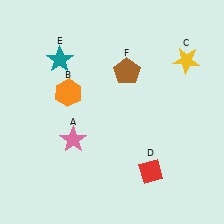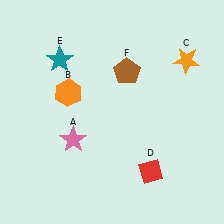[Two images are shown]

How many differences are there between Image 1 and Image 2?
There is 1 difference between the two images.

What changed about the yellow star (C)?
In Image 1, C is yellow. In Image 2, it changed to orange.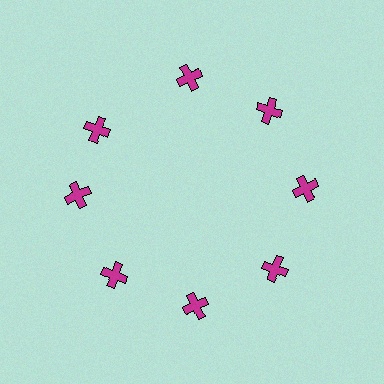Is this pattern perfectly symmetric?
No. The 8 magenta crosses are arranged in a ring, but one element near the 10 o'clock position is rotated out of alignment along the ring, breaking the 8-fold rotational symmetry.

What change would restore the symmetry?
The symmetry would be restored by rotating it back into even spacing with its neighbors so that all 8 crosses sit at equal angles and equal distance from the center.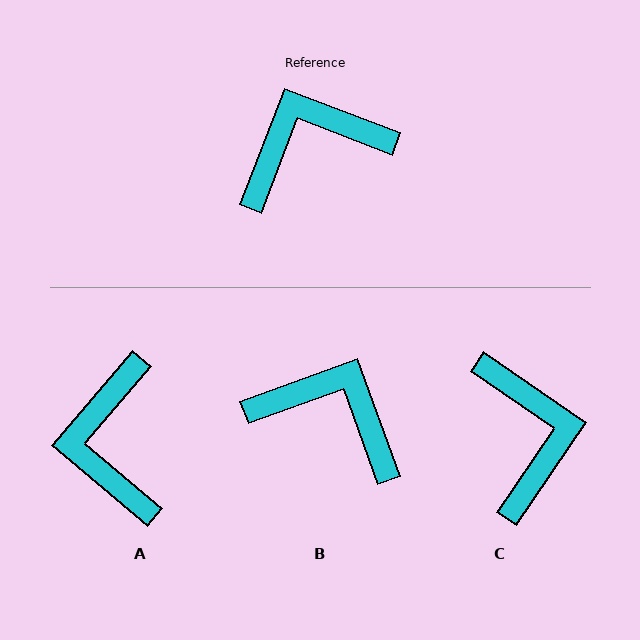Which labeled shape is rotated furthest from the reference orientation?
C, about 104 degrees away.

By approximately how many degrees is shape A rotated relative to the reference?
Approximately 71 degrees counter-clockwise.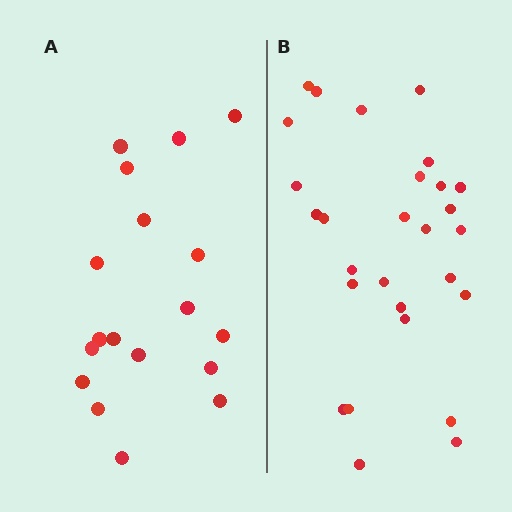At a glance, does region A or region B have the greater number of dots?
Region B (the right region) has more dots.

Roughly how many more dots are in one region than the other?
Region B has roughly 10 or so more dots than region A.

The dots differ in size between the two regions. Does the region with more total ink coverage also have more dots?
No. Region A has more total ink coverage because its dots are larger, but region B actually contains more individual dots. Total area can be misleading — the number of items is what matters here.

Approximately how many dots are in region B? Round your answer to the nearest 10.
About 30 dots. (The exact count is 28, which rounds to 30.)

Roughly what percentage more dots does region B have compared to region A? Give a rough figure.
About 55% more.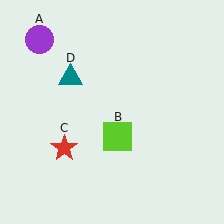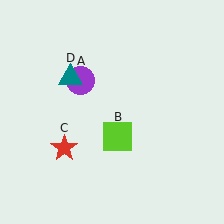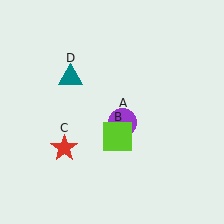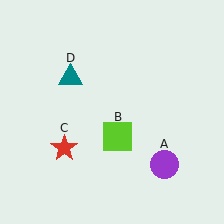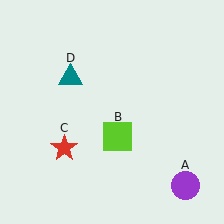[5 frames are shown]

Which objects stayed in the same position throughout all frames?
Lime square (object B) and red star (object C) and teal triangle (object D) remained stationary.